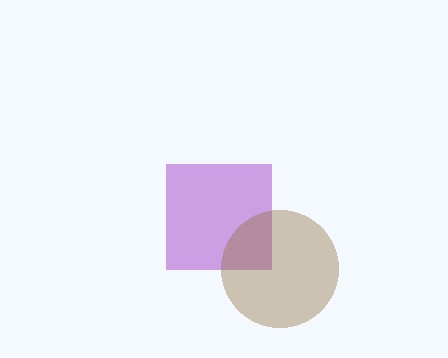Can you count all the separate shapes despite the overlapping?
Yes, there are 2 separate shapes.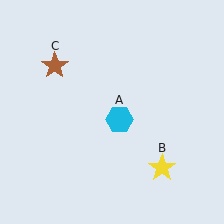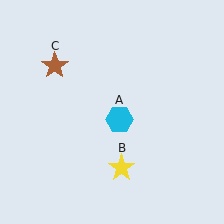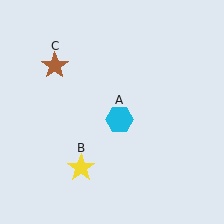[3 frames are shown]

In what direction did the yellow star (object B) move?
The yellow star (object B) moved left.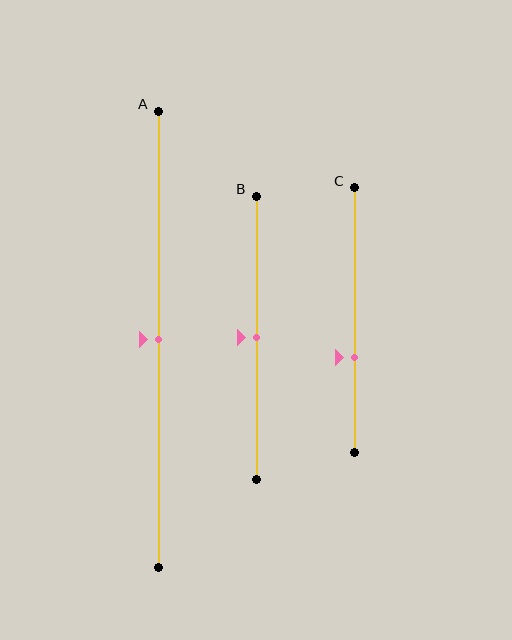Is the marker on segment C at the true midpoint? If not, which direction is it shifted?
No, the marker on segment C is shifted downward by about 14% of the segment length.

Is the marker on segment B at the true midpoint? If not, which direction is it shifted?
Yes, the marker on segment B is at the true midpoint.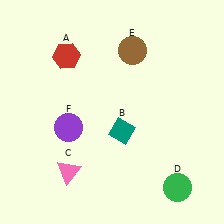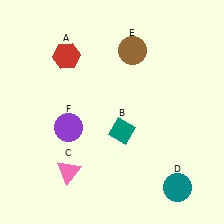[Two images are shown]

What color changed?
The circle (D) changed from green in Image 1 to teal in Image 2.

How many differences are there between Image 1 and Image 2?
There is 1 difference between the two images.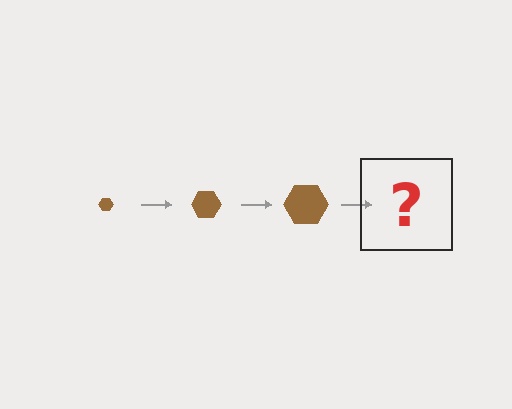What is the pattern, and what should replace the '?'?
The pattern is that the hexagon gets progressively larger each step. The '?' should be a brown hexagon, larger than the previous one.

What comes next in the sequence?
The next element should be a brown hexagon, larger than the previous one.